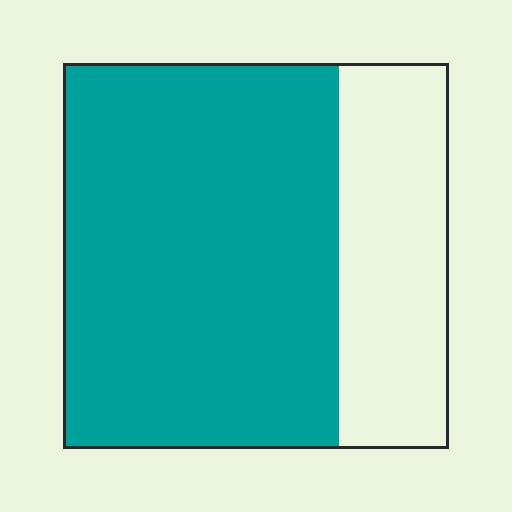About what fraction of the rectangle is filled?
About three quarters (3/4).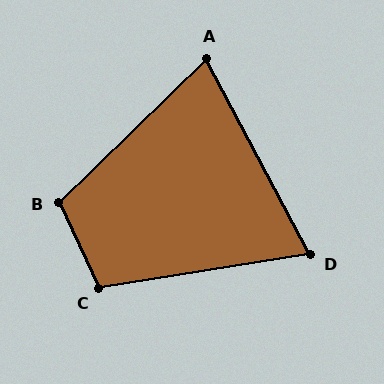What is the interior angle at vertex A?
Approximately 74 degrees (acute).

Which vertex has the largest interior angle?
B, at approximately 109 degrees.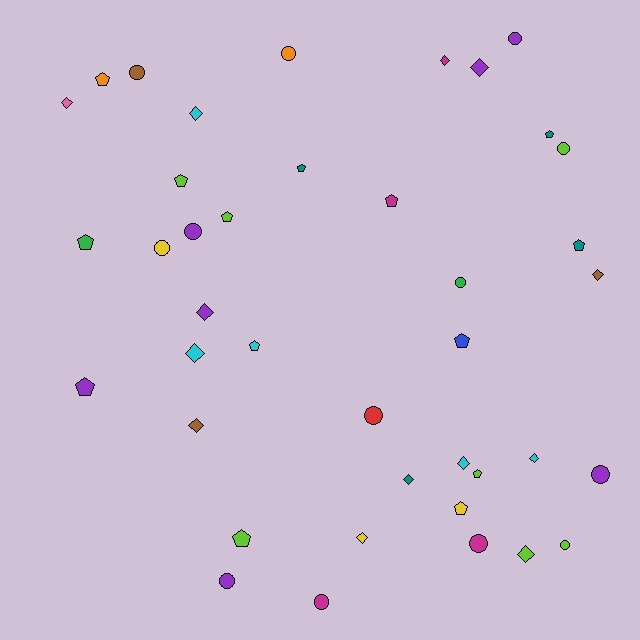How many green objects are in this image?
There are 2 green objects.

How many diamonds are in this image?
There are 13 diamonds.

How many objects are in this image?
There are 40 objects.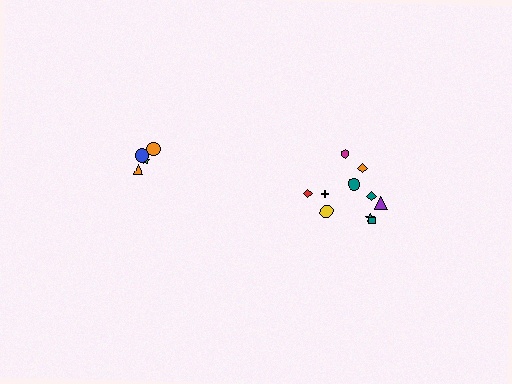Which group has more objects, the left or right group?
The right group.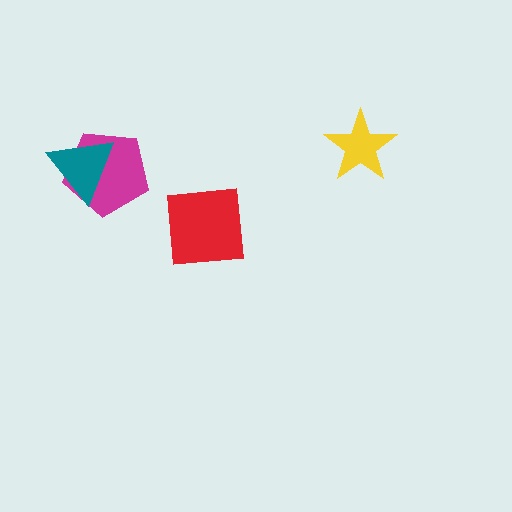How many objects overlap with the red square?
0 objects overlap with the red square.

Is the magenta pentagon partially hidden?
Yes, it is partially covered by another shape.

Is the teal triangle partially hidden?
No, no other shape covers it.